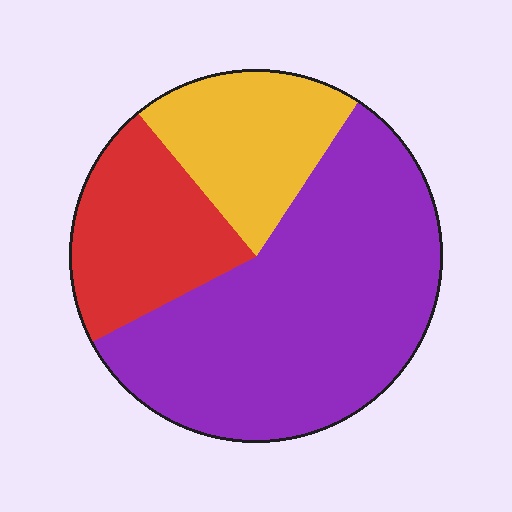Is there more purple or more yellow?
Purple.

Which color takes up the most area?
Purple, at roughly 60%.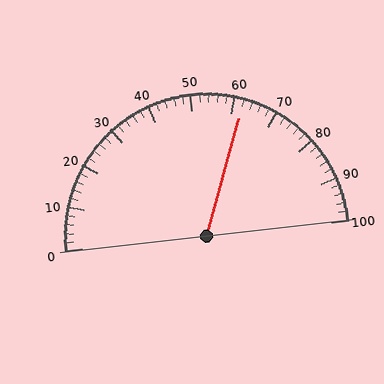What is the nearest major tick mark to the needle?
The nearest major tick mark is 60.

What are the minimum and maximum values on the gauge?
The gauge ranges from 0 to 100.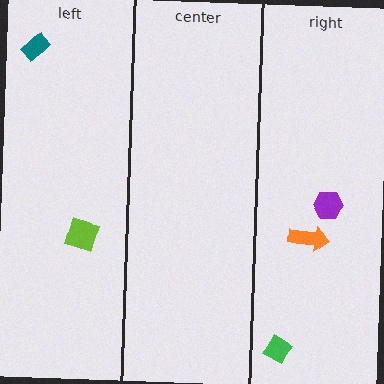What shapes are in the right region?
The green diamond, the orange arrow, the purple hexagon.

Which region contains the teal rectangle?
The left region.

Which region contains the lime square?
The left region.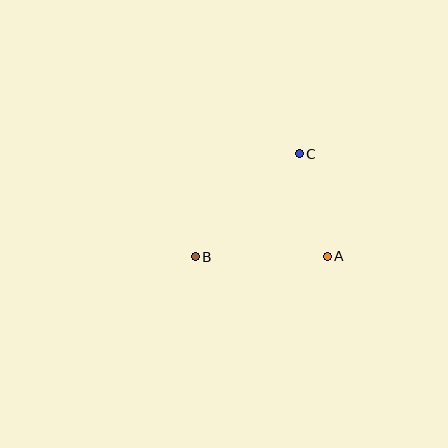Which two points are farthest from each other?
Points B and C are farthest from each other.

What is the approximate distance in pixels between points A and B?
The distance between A and B is approximately 132 pixels.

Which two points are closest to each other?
Points A and C are closest to each other.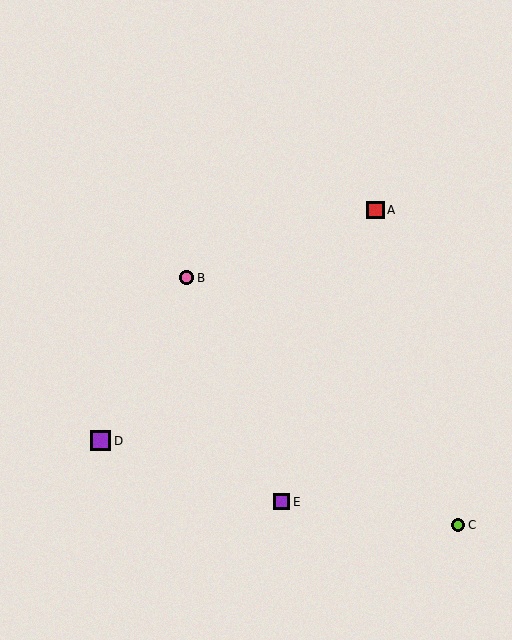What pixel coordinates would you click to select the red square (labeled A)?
Click at (376, 210) to select the red square A.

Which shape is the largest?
The purple square (labeled D) is the largest.